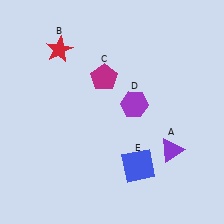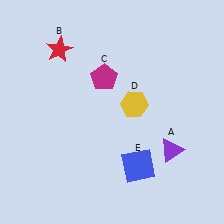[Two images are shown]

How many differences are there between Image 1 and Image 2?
There is 1 difference between the two images.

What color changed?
The hexagon (D) changed from purple in Image 1 to yellow in Image 2.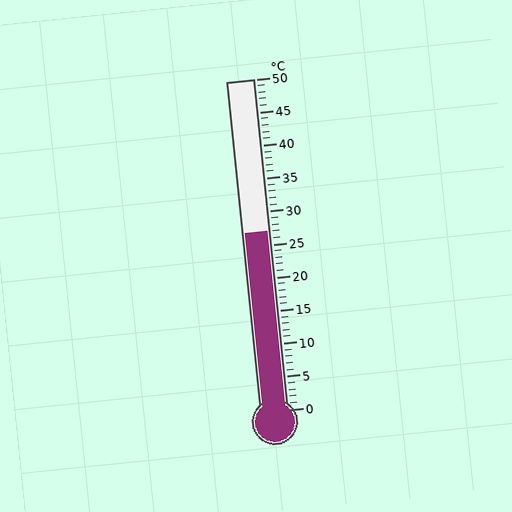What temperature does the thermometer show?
The thermometer shows approximately 27°C.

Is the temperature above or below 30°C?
The temperature is below 30°C.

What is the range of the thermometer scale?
The thermometer scale ranges from 0°C to 50°C.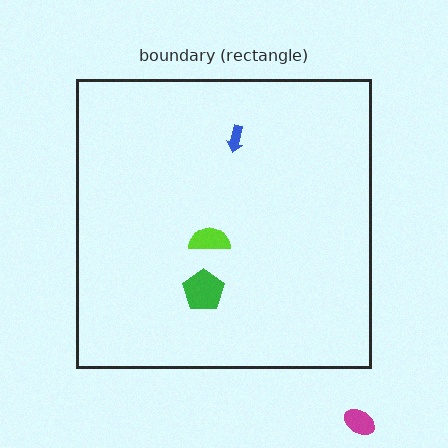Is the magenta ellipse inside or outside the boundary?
Outside.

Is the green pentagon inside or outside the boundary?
Inside.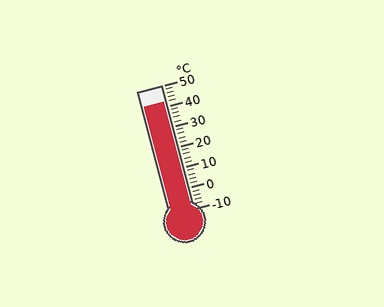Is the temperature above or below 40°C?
The temperature is above 40°C.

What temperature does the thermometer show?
The thermometer shows approximately 42°C.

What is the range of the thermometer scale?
The thermometer scale ranges from -10°C to 50°C.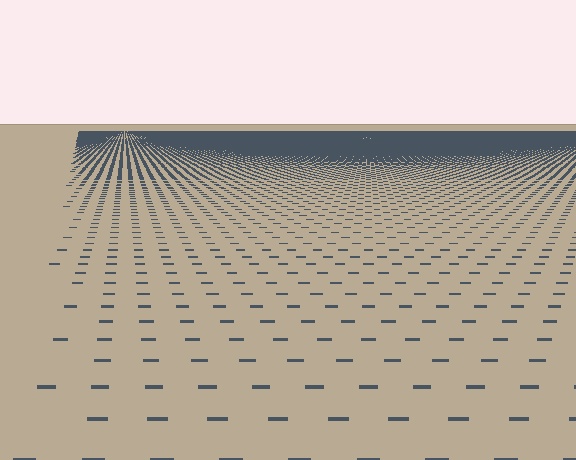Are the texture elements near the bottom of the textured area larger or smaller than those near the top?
Larger. Near the bottom, elements are closer to the viewer and appear at a bigger on-screen size.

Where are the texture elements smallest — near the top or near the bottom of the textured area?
Near the top.